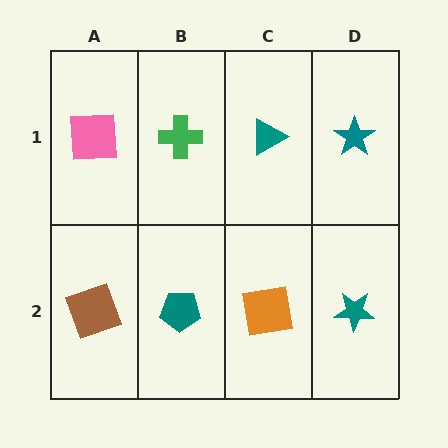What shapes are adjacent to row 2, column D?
A teal star (row 1, column D), an orange square (row 2, column C).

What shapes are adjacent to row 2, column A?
A pink square (row 1, column A), a teal pentagon (row 2, column B).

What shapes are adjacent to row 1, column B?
A teal pentagon (row 2, column B), a pink square (row 1, column A), a teal triangle (row 1, column C).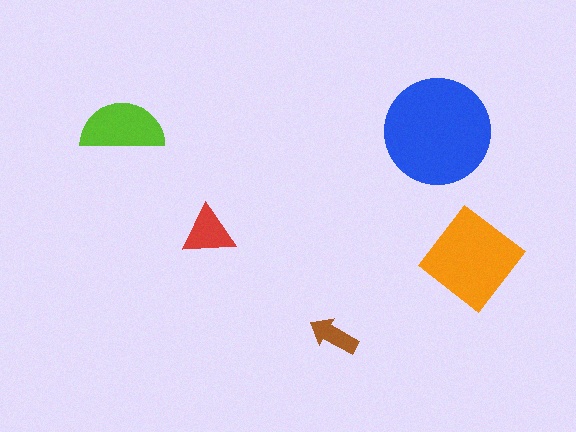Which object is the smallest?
The brown arrow.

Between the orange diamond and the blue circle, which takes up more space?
The blue circle.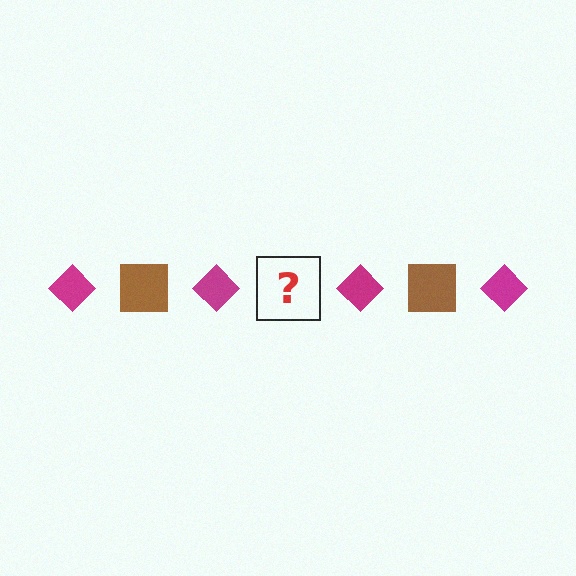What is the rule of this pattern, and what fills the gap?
The rule is that the pattern alternates between magenta diamond and brown square. The gap should be filled with a brown square.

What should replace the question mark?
The question mark should be replaced with a brown square.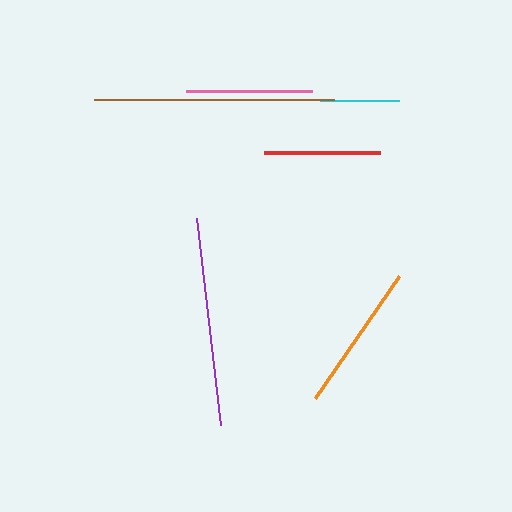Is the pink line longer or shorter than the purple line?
The purple line is longer than the pink line.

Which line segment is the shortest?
The cyan line is the shortest at approximately 79 pixels.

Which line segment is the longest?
The brown line is the longest at approximately 240 pixels.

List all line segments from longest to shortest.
From longest to shortest: brown, purple, orange, pink, red, cyan.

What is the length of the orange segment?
The orange segment is approximately 148 pixels long.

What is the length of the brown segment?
The brown segment is approximately 240 pixels long.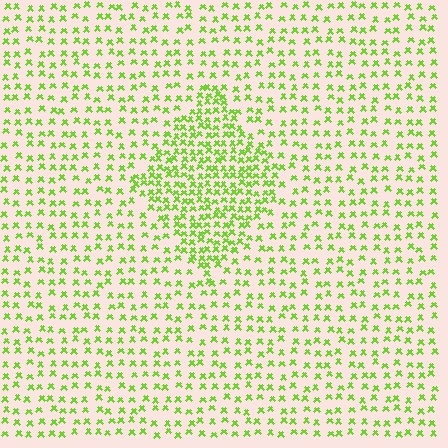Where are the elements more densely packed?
The elements are more densely packed inside the diamond boundary.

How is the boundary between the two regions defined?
The boundary is defined by a change in element density (approximately 2.0x ratio). All elements are the same color, size, and shape.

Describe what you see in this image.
The image contains small lime elements arranged at two different densities. A diamond-shaped region is visible where the elements are more densely packed than the surrounding area.